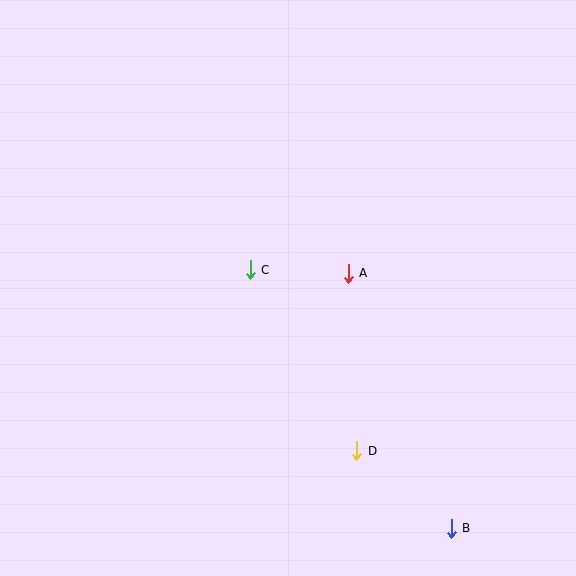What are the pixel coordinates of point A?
Point A is at (348, 273).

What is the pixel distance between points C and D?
The distance between C and D is 210 pixels.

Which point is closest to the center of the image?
Point C at (250, 270) is closest to the center.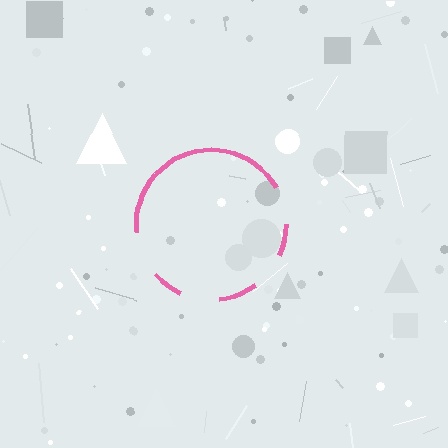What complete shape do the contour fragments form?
The contour fragments form a circle.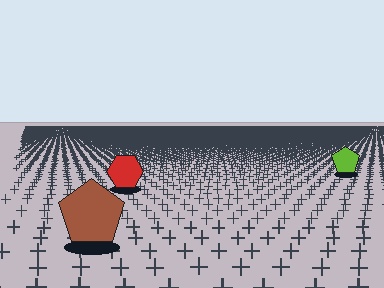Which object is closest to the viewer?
The brown pentagon is closest. The texture marks near it are larger and more spread out.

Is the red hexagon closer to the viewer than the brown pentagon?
No. The brown pentagon is closer — you can tell from the texture gradient: the ground texture is coarser near it.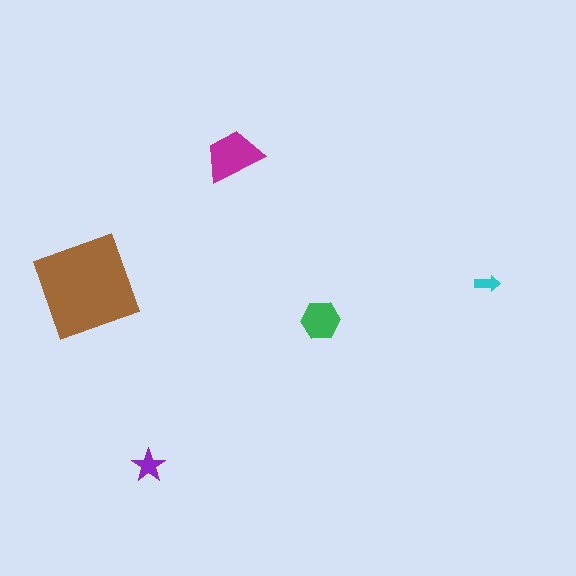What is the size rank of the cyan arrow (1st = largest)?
5th.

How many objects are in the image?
There are 5 objects in the image.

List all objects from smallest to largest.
The cyan arrow, the purple star, the green hexagon, the magenta trapezoid, the brown diamond.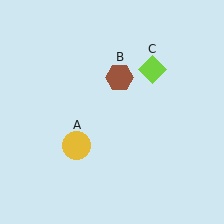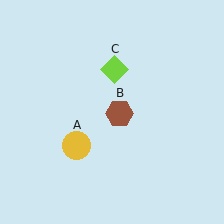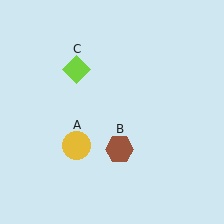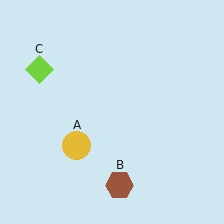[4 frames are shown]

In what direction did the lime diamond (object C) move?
The lime diamond (object C) moved left.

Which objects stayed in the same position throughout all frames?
Yellow circle (object A) remained stationary.